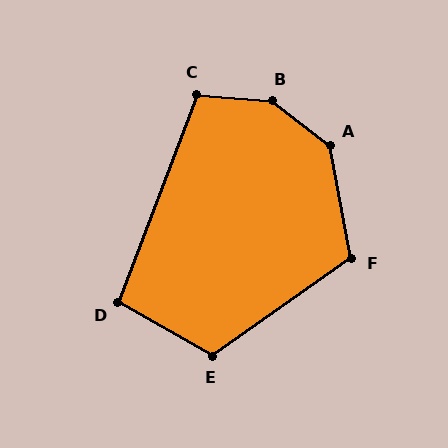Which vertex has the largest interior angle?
B, at approximately 147 degrees.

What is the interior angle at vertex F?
Approximately 114 degrees (obtuse).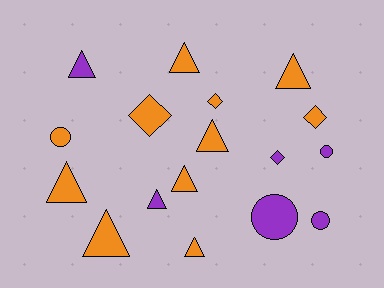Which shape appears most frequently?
Triangle, with 9 objects.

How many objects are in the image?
There are 17 objects.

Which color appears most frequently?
Orange, with 11 objects.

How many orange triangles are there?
There are 7 orange triangles.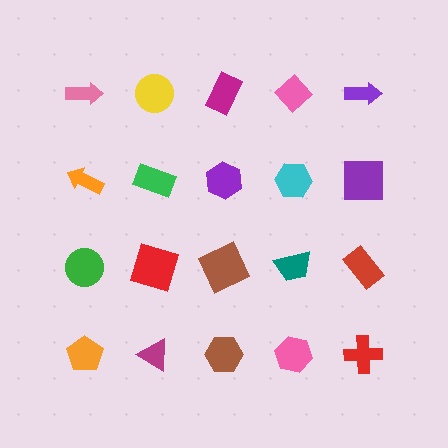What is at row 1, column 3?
A magenta rectangle.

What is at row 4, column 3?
A brown hexagon.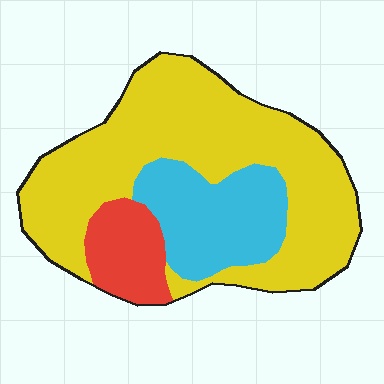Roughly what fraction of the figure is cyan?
Cyan covers 23% of the figure.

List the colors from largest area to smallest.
From largest to smallest: yellow, cyan, red.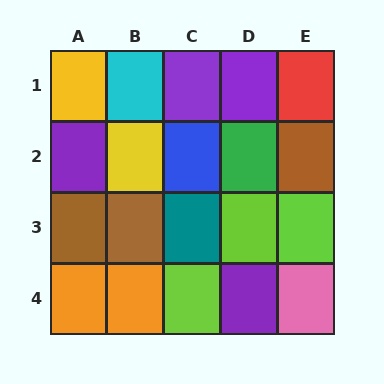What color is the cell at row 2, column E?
Brown.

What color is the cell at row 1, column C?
Purple.